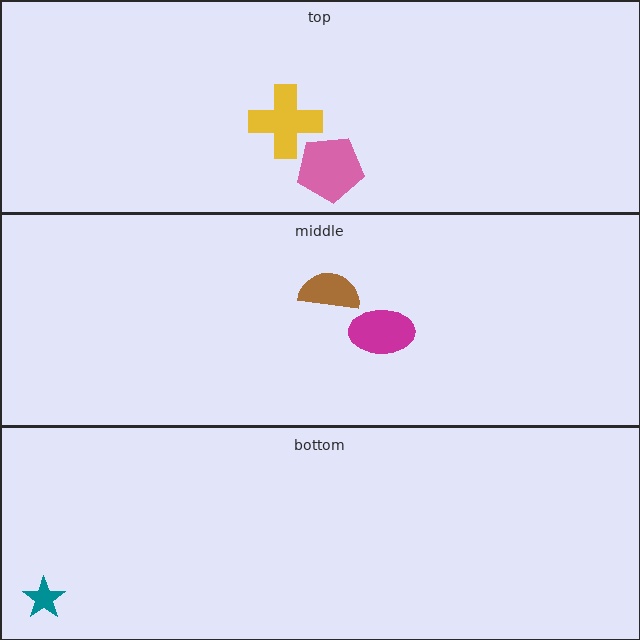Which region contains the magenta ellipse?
The middle region.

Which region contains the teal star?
The bottom region.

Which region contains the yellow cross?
The top region.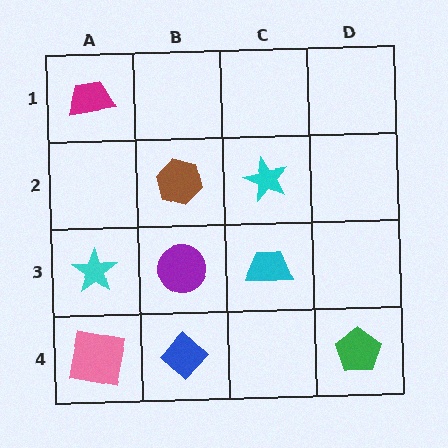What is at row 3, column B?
A purple circle.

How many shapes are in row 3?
3 shapes.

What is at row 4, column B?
A blue diamond.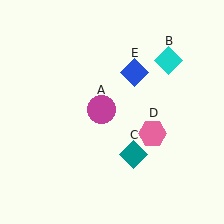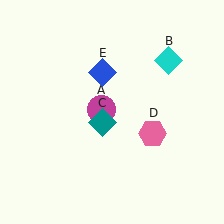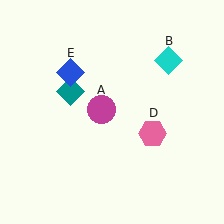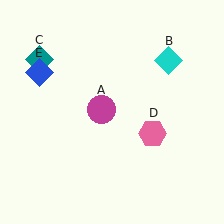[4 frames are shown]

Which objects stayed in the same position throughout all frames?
Magenta circle (object A) and cyan diamond (object B) and pink hexagon (object D) remained stationary.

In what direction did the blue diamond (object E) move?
The blue diamond (object E) moved left.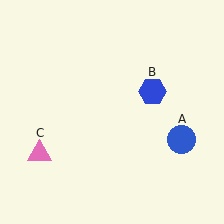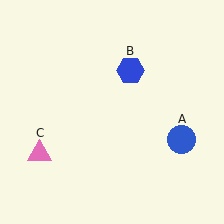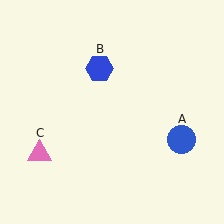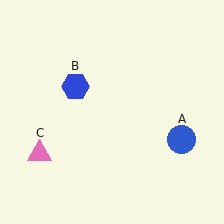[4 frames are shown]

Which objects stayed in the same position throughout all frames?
Blue circle (object A) and pink triangle (object C) remained stationary.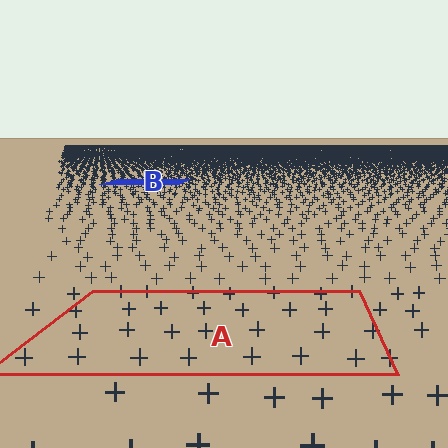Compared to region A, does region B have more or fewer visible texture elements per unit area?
Region B has more texture elements per unit area — they are packed more densely because it is farther away.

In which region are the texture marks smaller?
The texture marks are smaller in region B, because it is farther away.